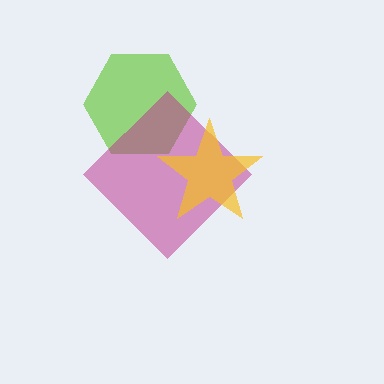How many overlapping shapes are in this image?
There are 3 overlapping shapes in the image.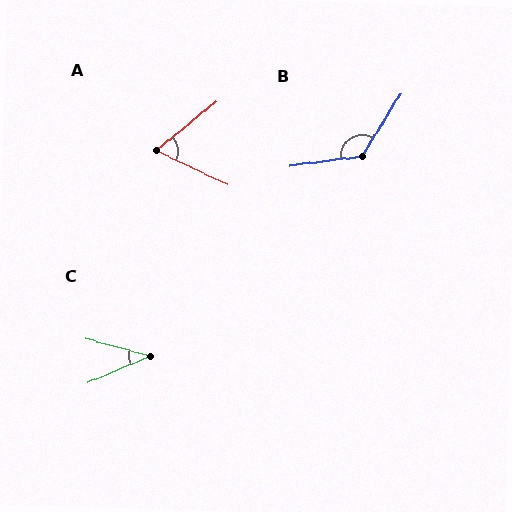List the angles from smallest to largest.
C (38°), A (64°), B (129°).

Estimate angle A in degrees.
Approximately 64 degrees.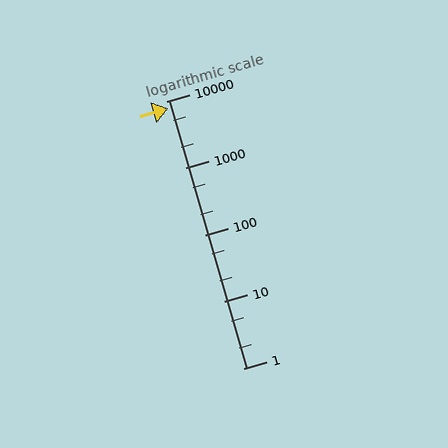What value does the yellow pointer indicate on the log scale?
The pointer indicates approximately 7900.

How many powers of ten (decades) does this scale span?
The scale spans 4 decades, from 1 to 10000.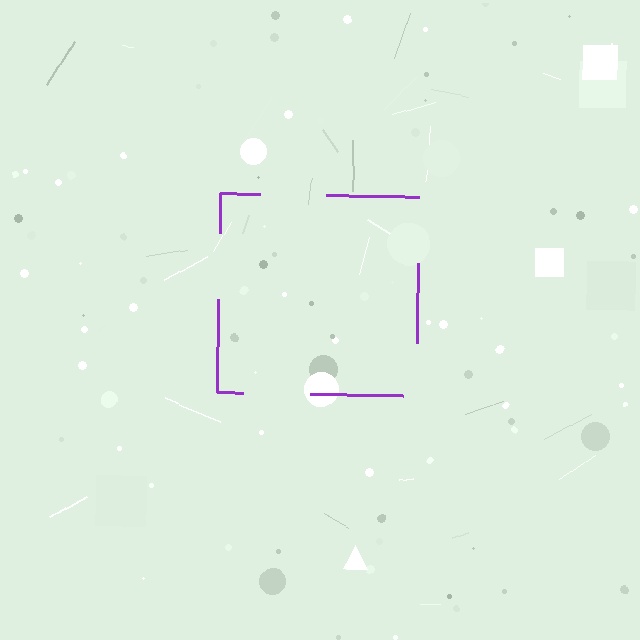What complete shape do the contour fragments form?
The contour fragments form a square.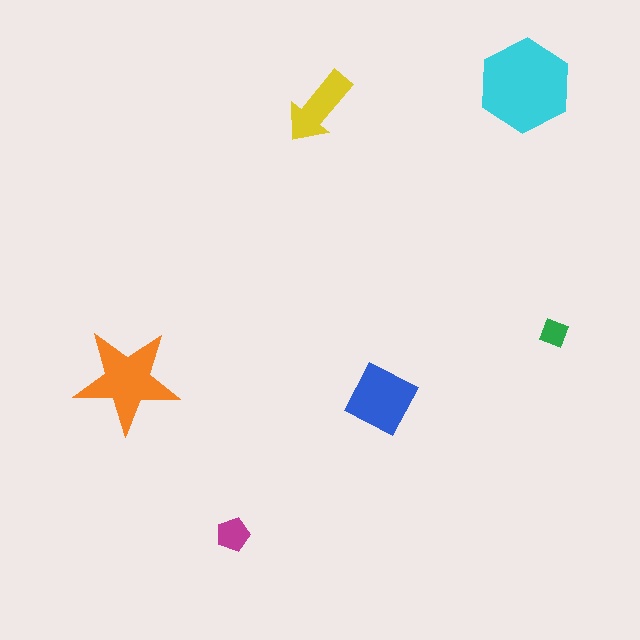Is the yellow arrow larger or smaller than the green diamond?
Larger.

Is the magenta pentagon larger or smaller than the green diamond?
Larger.